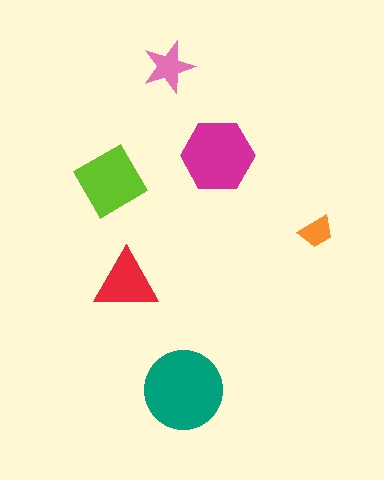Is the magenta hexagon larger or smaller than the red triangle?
Larger.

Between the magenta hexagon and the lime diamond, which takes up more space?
The magenta hexagon.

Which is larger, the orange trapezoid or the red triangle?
The red triangle.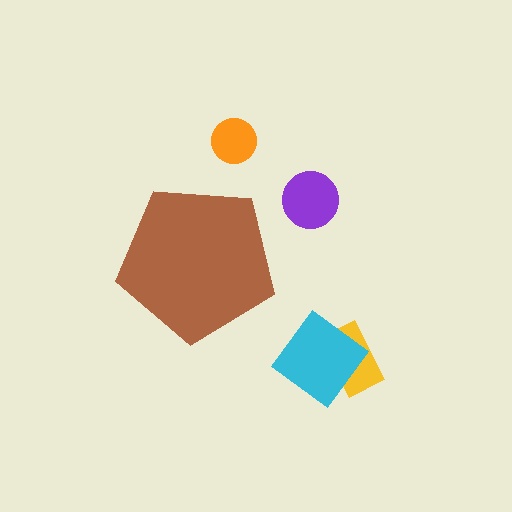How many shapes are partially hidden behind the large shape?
0 shapes are partially hidden.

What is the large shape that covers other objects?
A brown pentagon.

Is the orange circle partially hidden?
No, the orange circle is fully visible.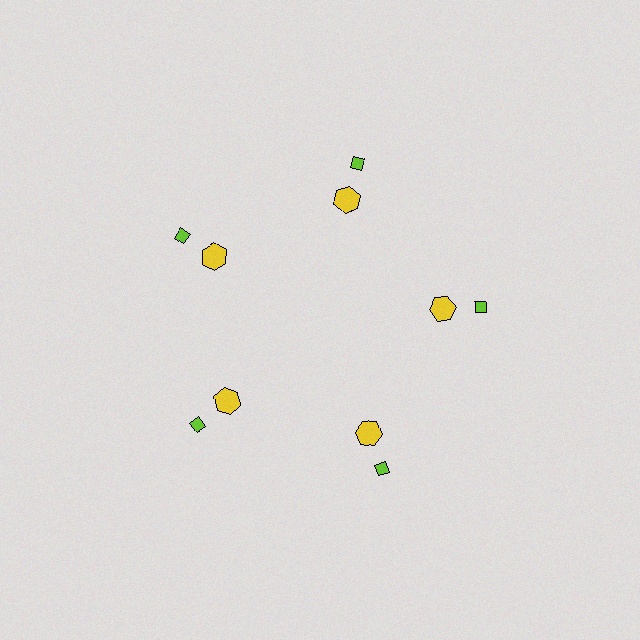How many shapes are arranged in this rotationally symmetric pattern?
There are 10 shapes, arranged in 5 groups of 2.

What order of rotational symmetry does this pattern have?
This pattern has 5-fold rotational symmetry.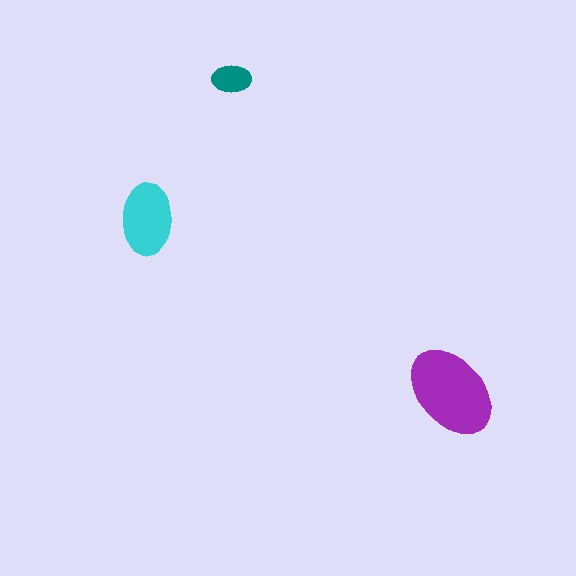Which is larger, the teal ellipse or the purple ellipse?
The purple one.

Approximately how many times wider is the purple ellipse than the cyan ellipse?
About 1.5 times wider.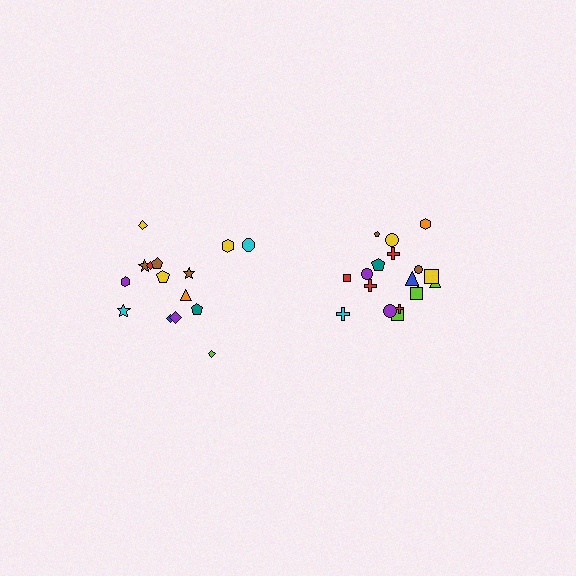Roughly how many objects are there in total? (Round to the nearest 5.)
Roughly 35 objects in total.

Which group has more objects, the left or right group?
The right group.